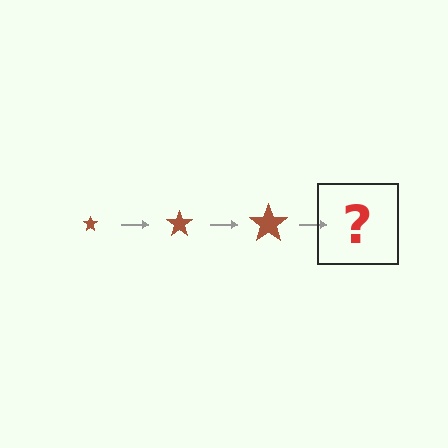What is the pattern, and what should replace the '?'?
The pattern is that the star gets progressively larger each step. The '?' should be a brown star, larger than the previous one.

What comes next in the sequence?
The next element should be a brown star, larger than the previous one.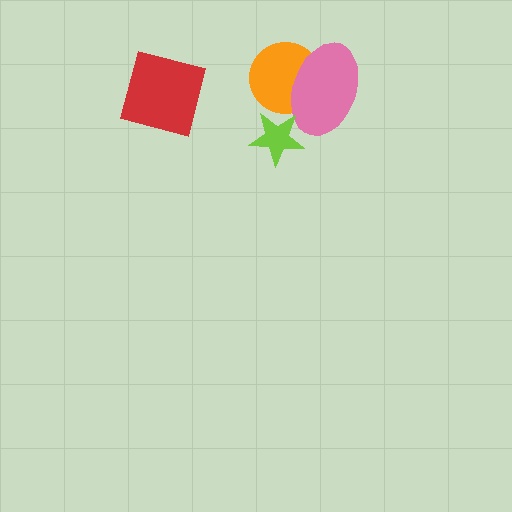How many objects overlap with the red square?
0 objects overlap with the red square.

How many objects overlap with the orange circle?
1 object overlaps with the orange circle.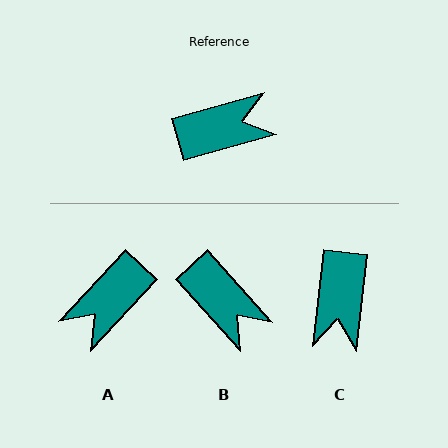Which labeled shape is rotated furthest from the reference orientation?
A, about 149 degrees away.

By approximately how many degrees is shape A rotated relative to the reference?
Approximately 149 degrees clockwise.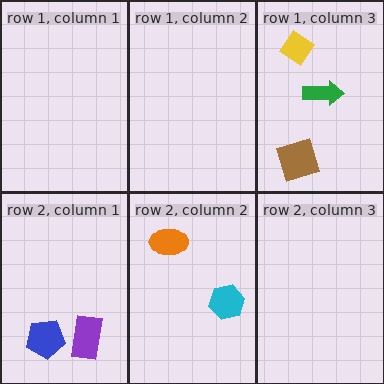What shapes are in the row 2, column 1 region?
The purple rectangle, the blue pentagon.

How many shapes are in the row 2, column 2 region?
2.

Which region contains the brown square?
The row 1, column 3 region.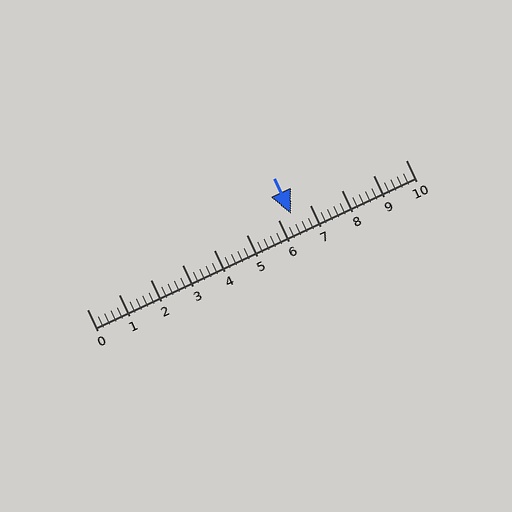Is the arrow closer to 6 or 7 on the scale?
The arrow is closer to 6.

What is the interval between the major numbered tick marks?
The major tick marks are spaced 1 units apart.